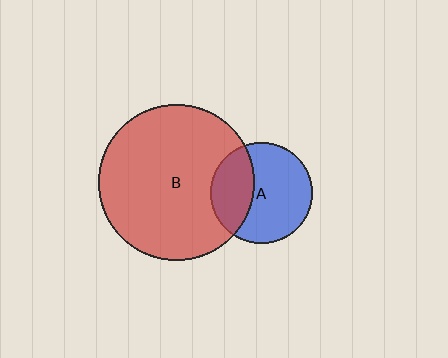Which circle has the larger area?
Circle B (red).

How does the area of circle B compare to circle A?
Approximately 2.3 times.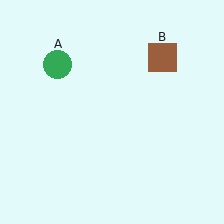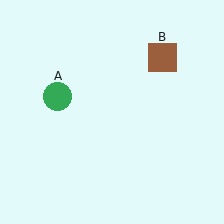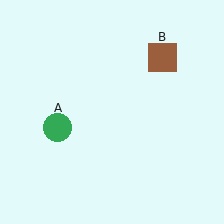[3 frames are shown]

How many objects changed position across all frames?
1 object changed position: green circle (object A).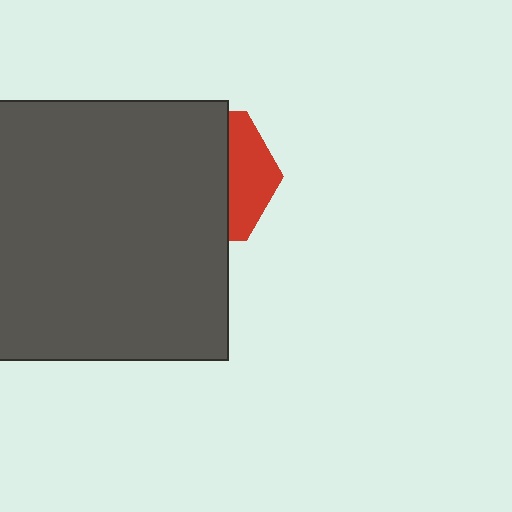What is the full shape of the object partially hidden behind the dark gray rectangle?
The partially hidden object is a red hexagon.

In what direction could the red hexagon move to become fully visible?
The red hexagon could move right. That would shift it out from behind the dark gray rectangle entirely.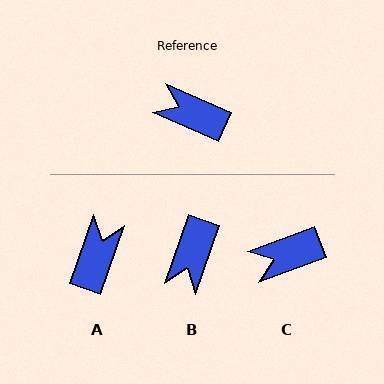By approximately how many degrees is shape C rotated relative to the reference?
Approximately 44 degrees counter-clockwise.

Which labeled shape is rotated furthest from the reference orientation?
B, about 95 degrees away.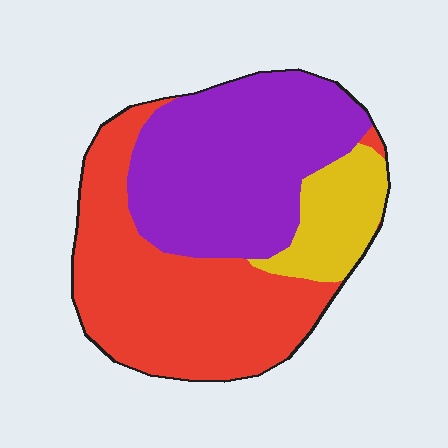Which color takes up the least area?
Yellow, at roughly 15%.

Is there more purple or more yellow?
Purple.